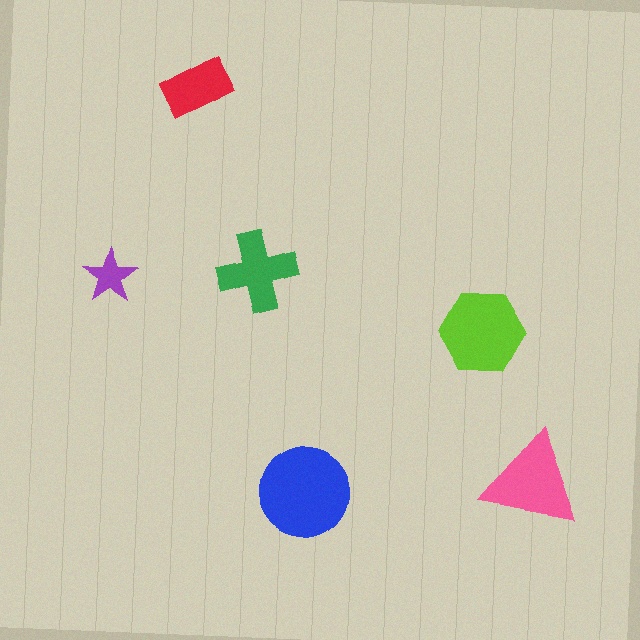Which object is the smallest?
The purple star.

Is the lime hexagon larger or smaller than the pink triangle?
Larger.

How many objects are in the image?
There are 6 objects in the image.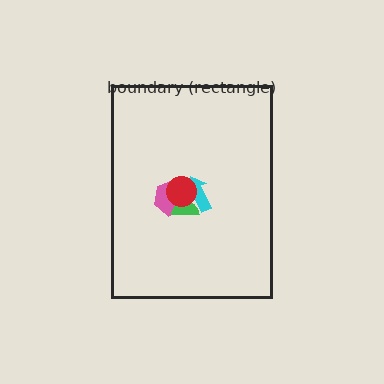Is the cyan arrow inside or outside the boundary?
Inside.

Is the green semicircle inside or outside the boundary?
Inside.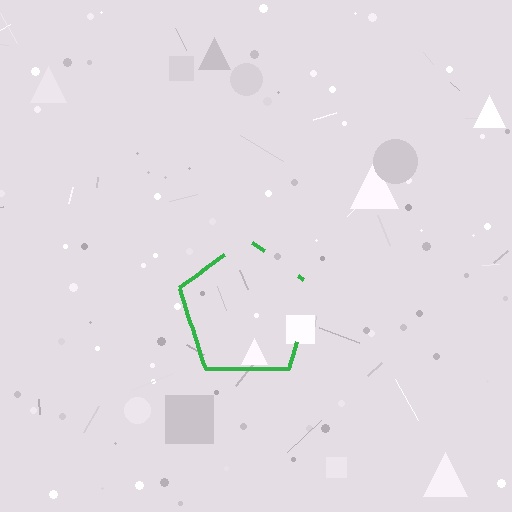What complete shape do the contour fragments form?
The contour fragments form a pentagon.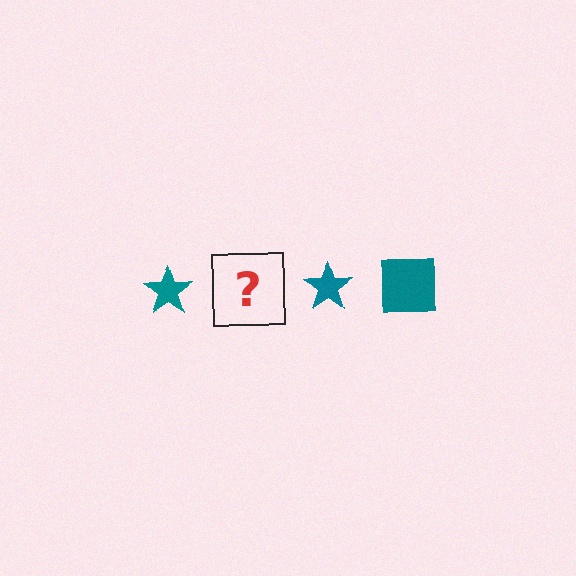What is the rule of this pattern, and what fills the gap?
The rule is that the pattern cycles through star, square shapes in teal. The gap should be filled with a teal square.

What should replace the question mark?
The question mark should be replaced with a teal square.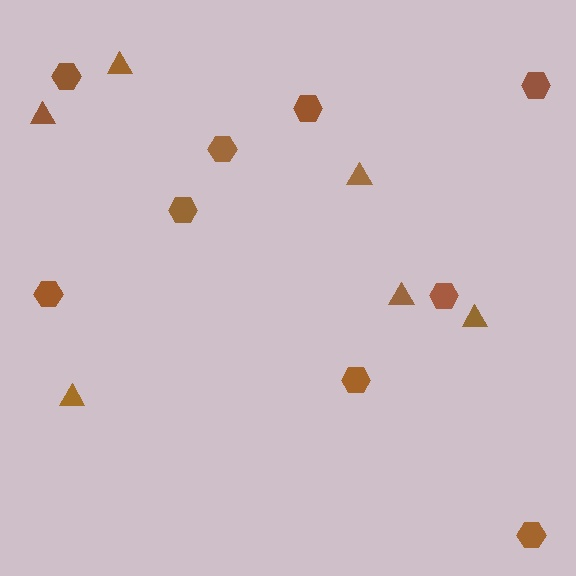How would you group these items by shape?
There are 2 groups: one group of triangles (6) and one group of hexagons (9).